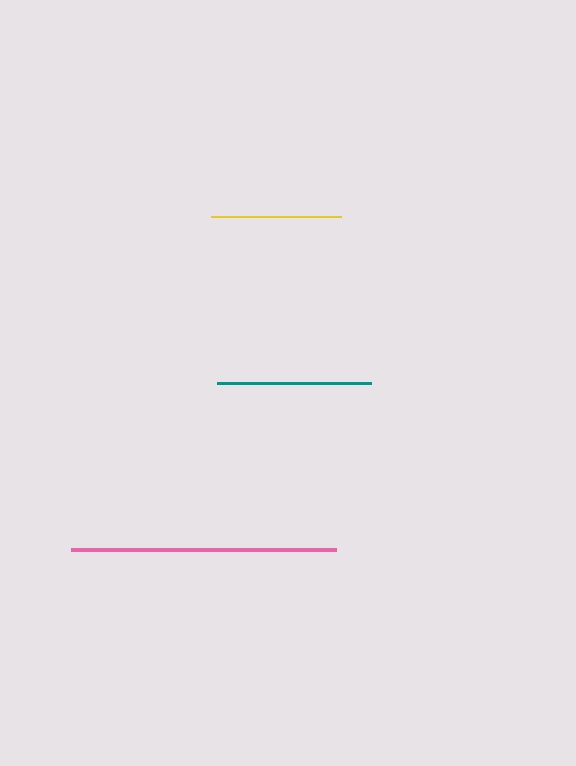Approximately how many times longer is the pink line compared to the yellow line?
The pink line is approximately 2.0 times the length of the yellow line.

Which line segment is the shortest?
The yellow line is the shortest at approximately 130 pixels.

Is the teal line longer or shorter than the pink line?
The pink line is longer than the teal line.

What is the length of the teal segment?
The teal segment is approximately 154 pixels long.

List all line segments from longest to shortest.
From longest to shortest: pink, teal, yellow.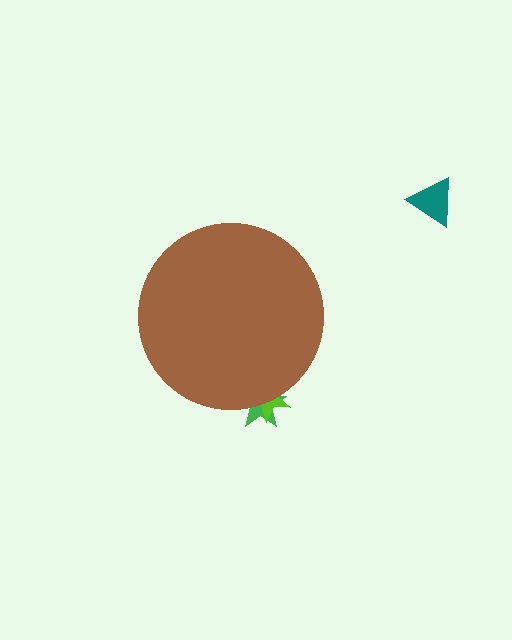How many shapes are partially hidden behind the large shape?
2 shapes are partially hidden.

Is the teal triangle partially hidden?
No, the teal triangle is fully visible.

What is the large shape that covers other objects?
A brown circle.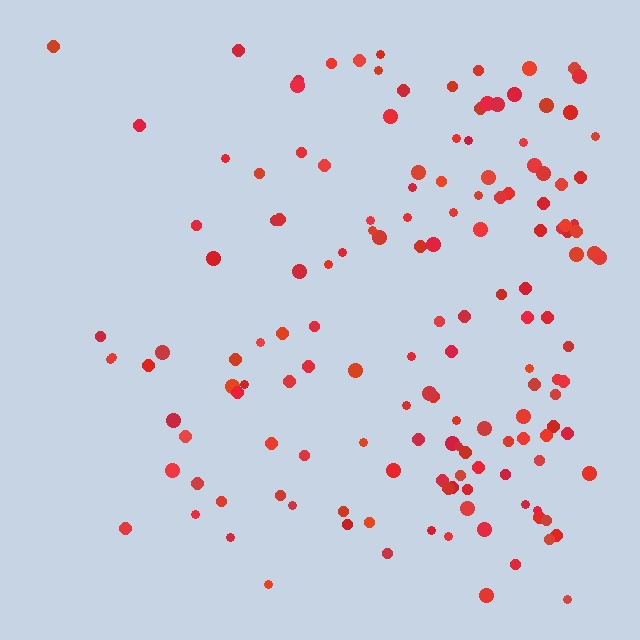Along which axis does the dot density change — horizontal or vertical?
Horizontal.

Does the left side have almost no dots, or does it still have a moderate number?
Still a moderate number, just noticeably fewer than the right.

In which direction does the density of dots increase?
From left to right, with the right side densest.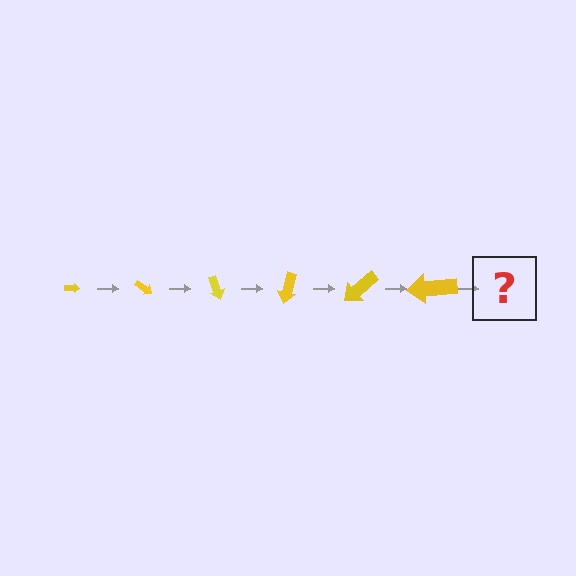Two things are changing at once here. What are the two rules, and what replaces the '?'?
The two rules are that the arrow grows larger each step and it rotates 35 degrees each step. The '?' should be an arrow, larger than the previous one and rotated 210 degrees from the start.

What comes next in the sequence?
The next element should be an arrow, larger than the previous one and rotated 210 degrees from the start.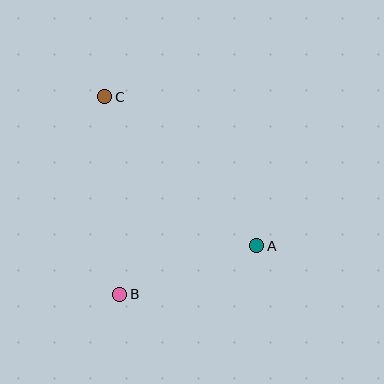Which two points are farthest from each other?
Points A and C are farthest from each other.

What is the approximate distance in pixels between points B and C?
The distance between B and C is approximately 198 pixels.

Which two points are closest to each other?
Points A and B are closest to each other.